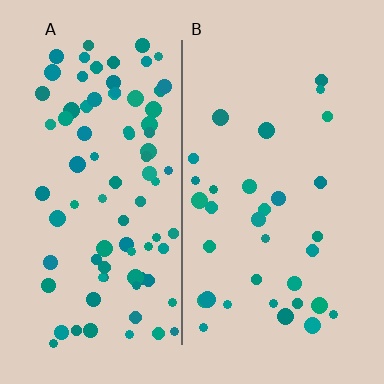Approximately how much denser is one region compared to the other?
Approximately 2.6× — region A over region B.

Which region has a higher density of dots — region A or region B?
A (the left).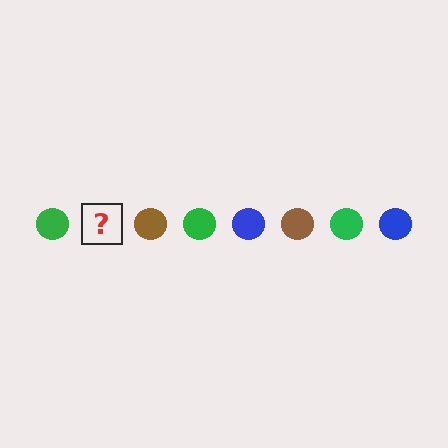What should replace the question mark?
The question mark should be replaced with a blue circle.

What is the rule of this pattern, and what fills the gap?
The rule is that the pattern cycles through green, blue, brown circles. The gap should be filled with a blue circle.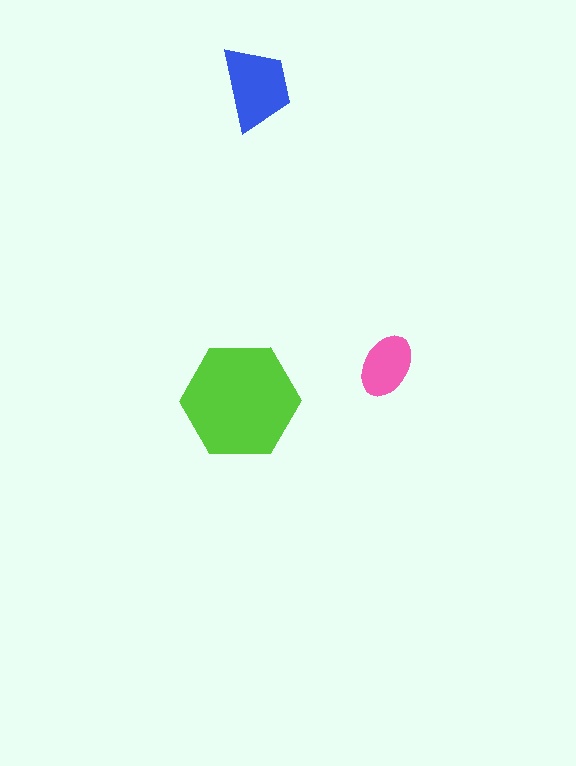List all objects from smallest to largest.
The pink ellipse, the blue trapezoid, the lime hexagon.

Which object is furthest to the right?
The pink ellipse is rightmost.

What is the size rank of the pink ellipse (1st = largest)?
3rd.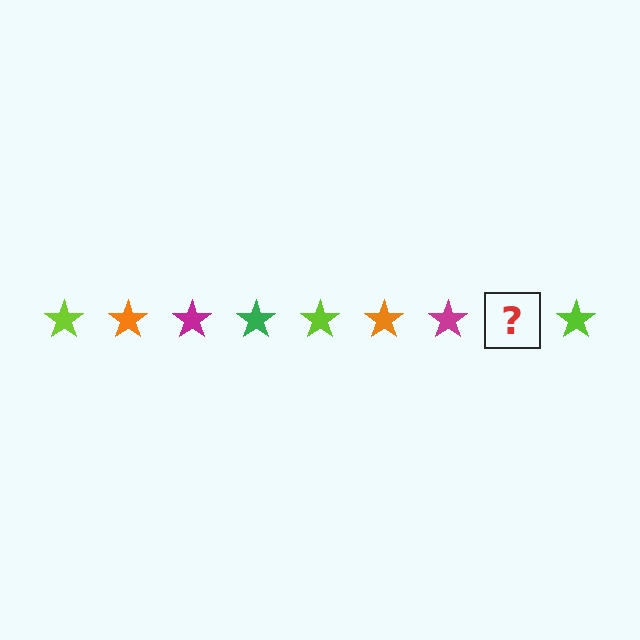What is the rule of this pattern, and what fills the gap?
The rule is that the pattern cycles through lime, orange, magenta, green stars. The gap should be filled with a green star.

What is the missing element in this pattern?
The missing element is a green star.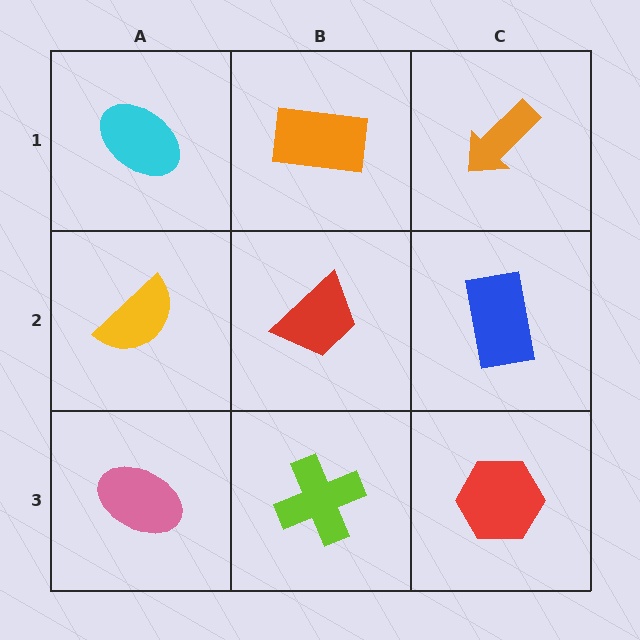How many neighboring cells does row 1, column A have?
2.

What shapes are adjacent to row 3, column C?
A blue rectangle (row 2, column C), a lime cross (row 3, column B).